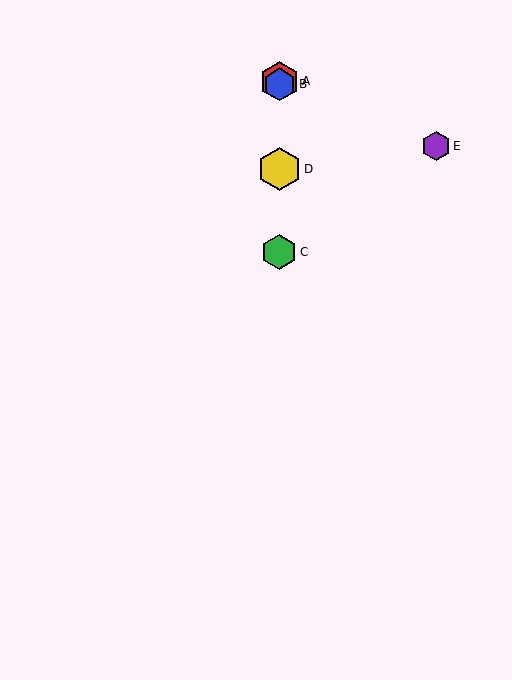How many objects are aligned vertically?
4 objects (A, B, C, D) are aligned vertically.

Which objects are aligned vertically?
Objects A, B, C, D are aligned vertically.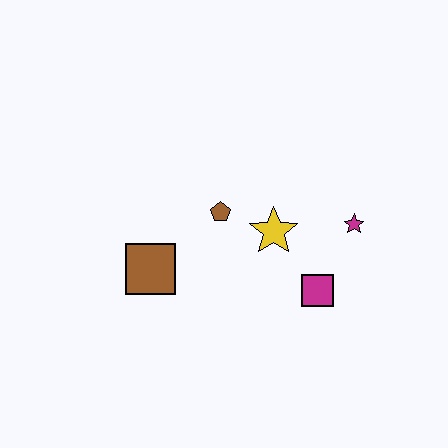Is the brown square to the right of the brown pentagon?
No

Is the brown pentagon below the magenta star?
No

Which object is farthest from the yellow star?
The brown square is farthest from the yellow star.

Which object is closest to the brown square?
The brown pentagon is closest to the brown square.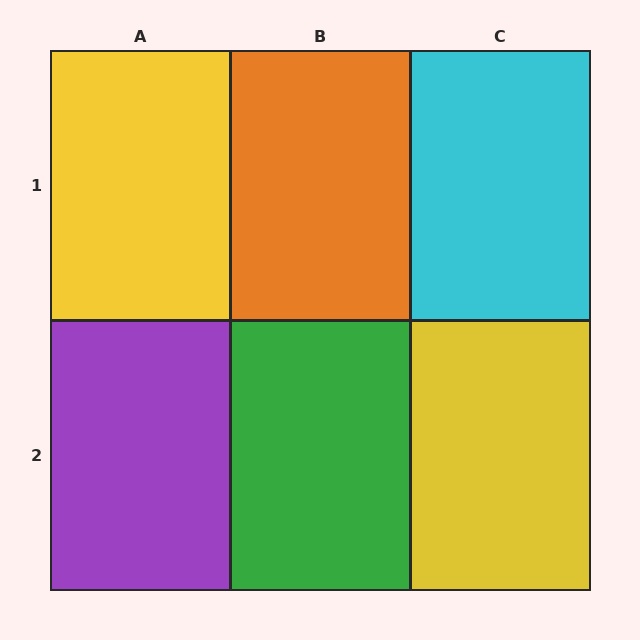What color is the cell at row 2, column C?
Yellow.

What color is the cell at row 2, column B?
Green.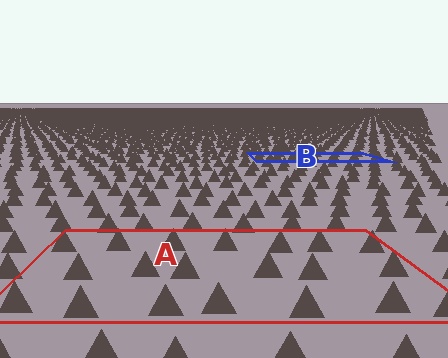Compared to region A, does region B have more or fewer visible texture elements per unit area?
Region B has more texture elements per unit area — they are packed more densely because it is farther away.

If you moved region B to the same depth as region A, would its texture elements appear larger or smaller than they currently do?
They would appear larger. At a closer depth, the same texture elements are projected at a bigger on-screen size.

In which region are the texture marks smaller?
The texture marks are smaller in region B, because it is farther away.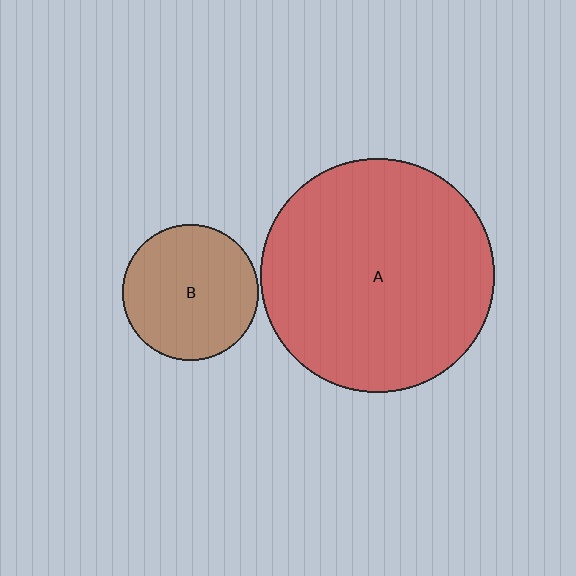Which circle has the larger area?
Circle A (red).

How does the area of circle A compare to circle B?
Approximately 3.0 times.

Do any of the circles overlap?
No, none of the circles overlap.